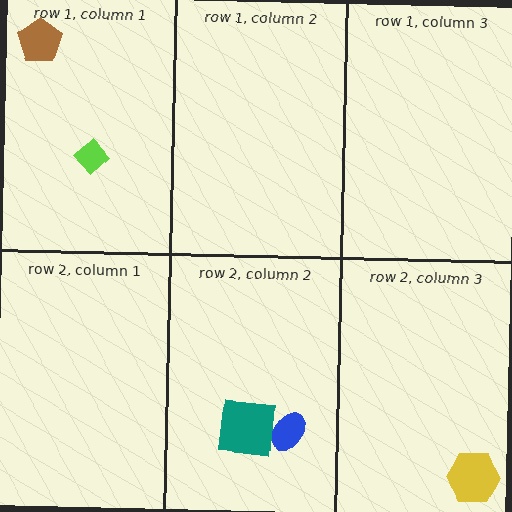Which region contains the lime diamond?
The row 1, column 1 region.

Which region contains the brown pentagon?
The row 1, column 1 region.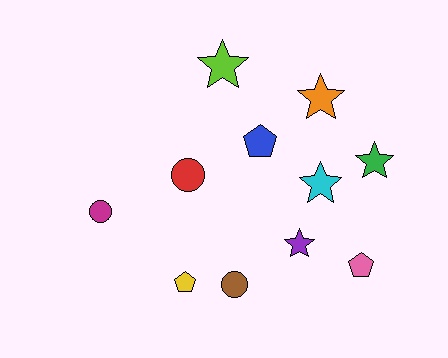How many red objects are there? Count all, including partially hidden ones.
There is 1 red object.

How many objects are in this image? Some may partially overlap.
There are 11 objects.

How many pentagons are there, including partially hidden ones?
There are 3 pentagons.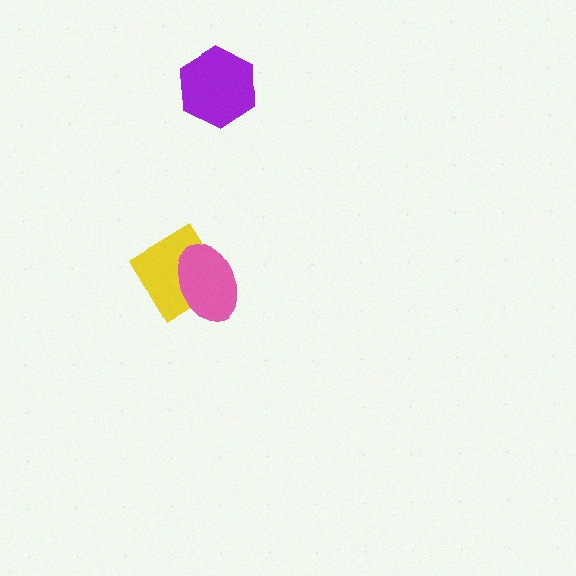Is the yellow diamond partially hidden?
Yes, it is partially covered by another shape.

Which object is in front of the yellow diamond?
The pink ellipse is in front of the yellow diamond.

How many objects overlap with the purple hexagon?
0 objects overlap with the purple hexagon.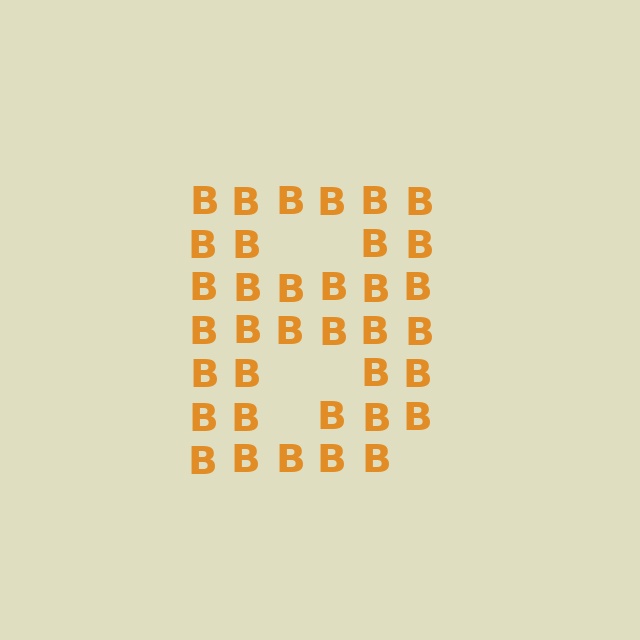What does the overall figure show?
The overall figure shows the letter B.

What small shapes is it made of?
It is made of small letter B's.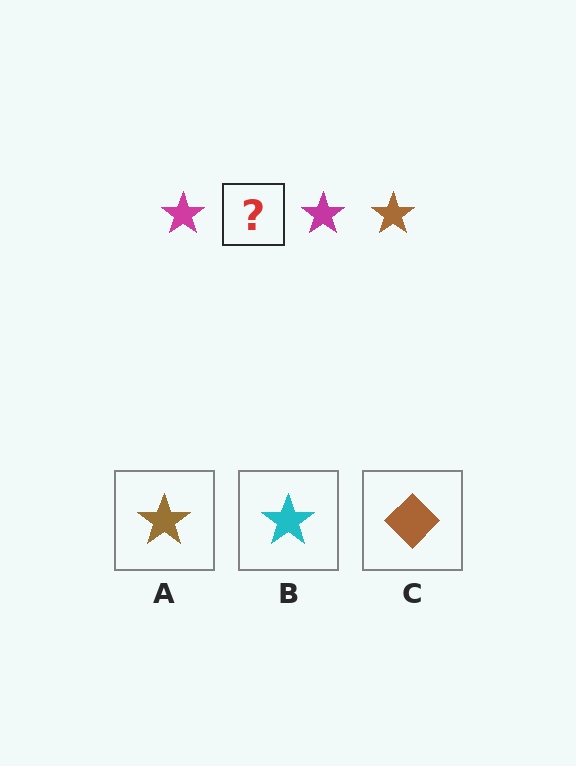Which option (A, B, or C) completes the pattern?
A.